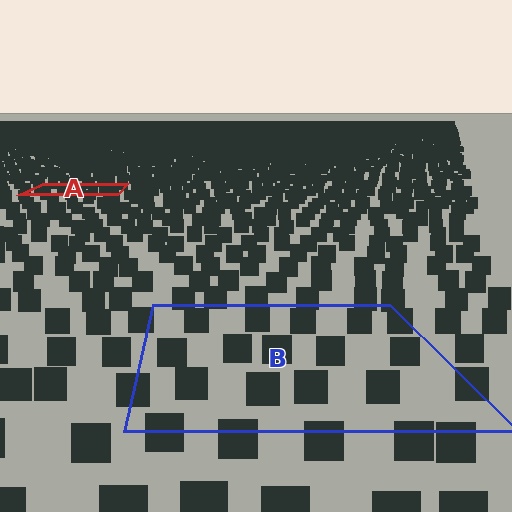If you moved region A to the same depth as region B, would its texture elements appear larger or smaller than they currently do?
They would appear larger. At a closer depth, the same texture elements are projected at a bigger on-screen size.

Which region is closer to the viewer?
Region B is closer. The texture elements there are larger and more spread out.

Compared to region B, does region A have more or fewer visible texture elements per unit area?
Region A has more texture elements per unit area — they are packed more densely because it is farther away.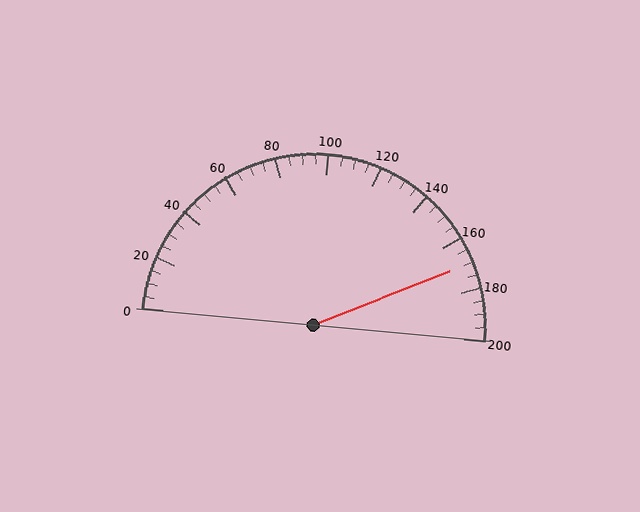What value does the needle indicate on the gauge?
The needle indicates approximately 170.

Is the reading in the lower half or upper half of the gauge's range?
The reading is in the upper half of the range (0 to 200).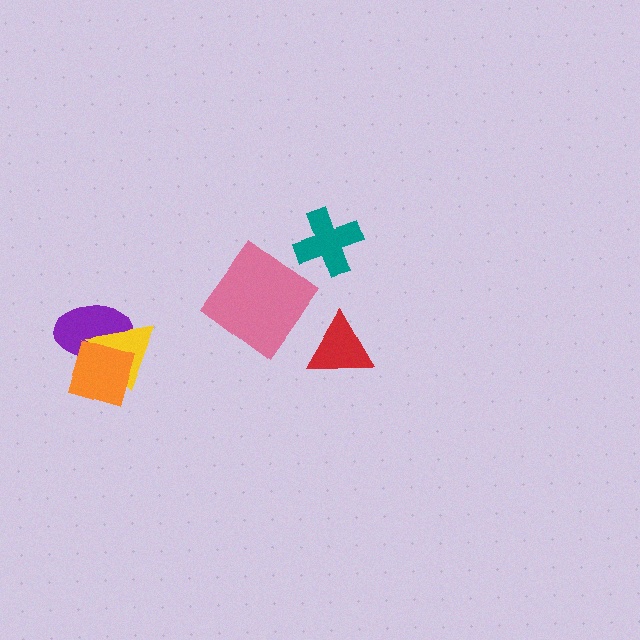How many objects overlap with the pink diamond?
0 objects overlap with the pink diamond.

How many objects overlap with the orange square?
2 objects overlap with the orange square.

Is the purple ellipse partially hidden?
Yes, it is partially covered by another shape.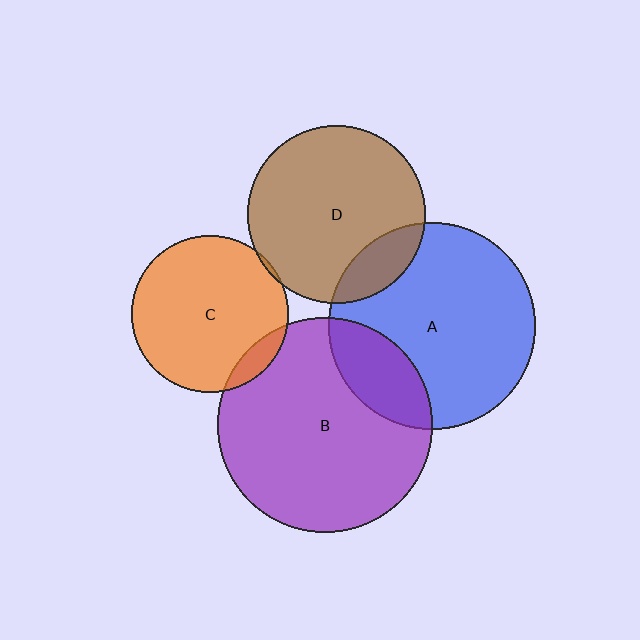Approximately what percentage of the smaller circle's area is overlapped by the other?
Approximately 10%.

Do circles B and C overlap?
Yes.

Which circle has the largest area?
Circle B (purple).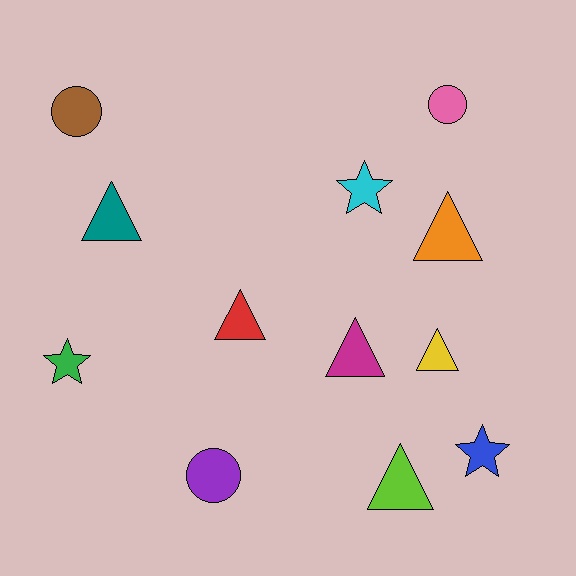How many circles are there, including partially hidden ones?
There are 3 circles.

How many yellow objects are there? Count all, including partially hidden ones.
There is 1 yellow object.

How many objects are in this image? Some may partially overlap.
There are 12 objects.